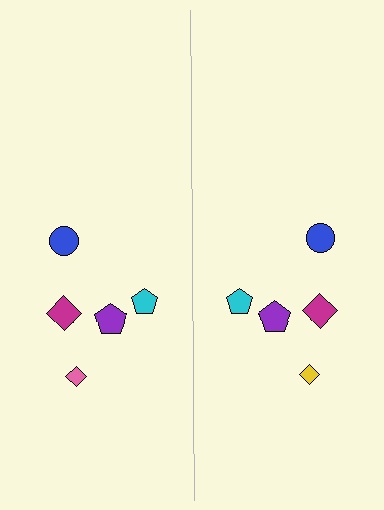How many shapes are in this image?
There are 10 shapes in this image.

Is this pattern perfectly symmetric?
No, the pattern is not perfectly symmetric. The yellow diamond on the right side breaks the symmetry — its mirror counterpart is pink.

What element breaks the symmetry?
The yellow diamond on the right side breaks the symmetry — its mirror counterpart is pink.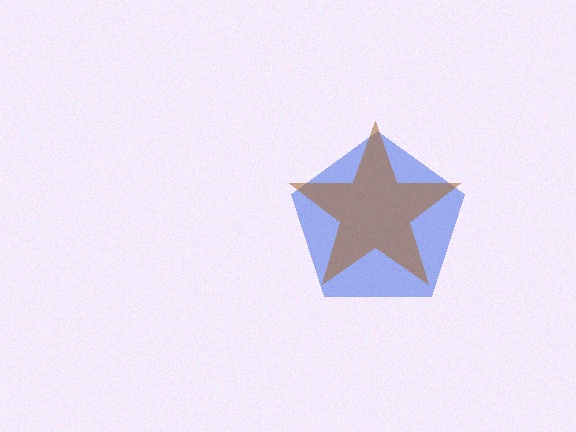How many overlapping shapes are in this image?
There are 2 overlapping shapes in the image.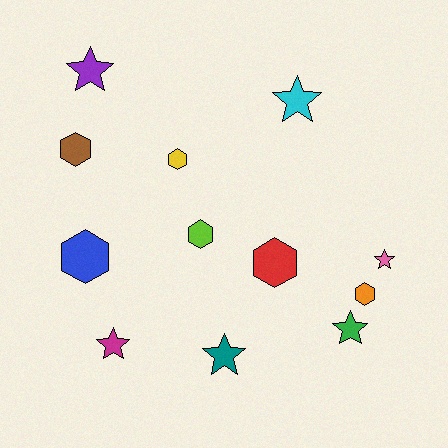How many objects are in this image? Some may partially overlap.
There are 12 objects.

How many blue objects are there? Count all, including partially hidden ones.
There is 1 blue object.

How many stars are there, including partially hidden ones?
There are 6 stars.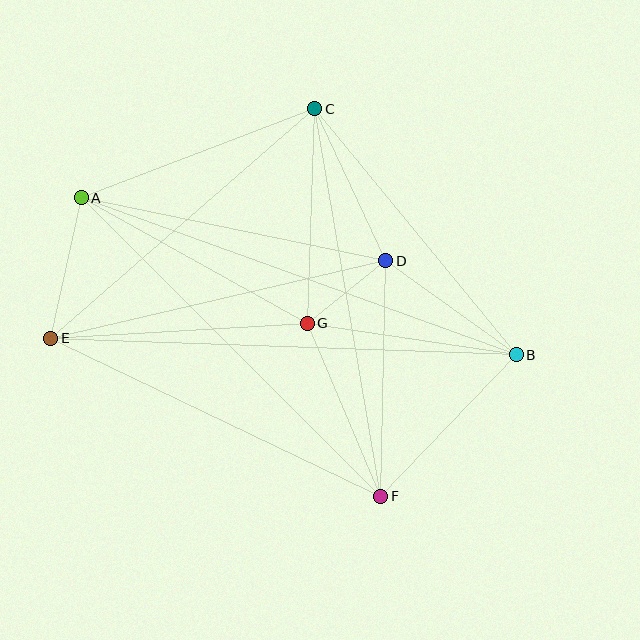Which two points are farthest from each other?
Points B and E are farthest from each other.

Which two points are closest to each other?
Points D and G are closest to each other.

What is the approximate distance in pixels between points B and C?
The distance between B and C is approximately 318 pixels.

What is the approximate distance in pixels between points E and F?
The distance between E and F is approximately 366 pixels.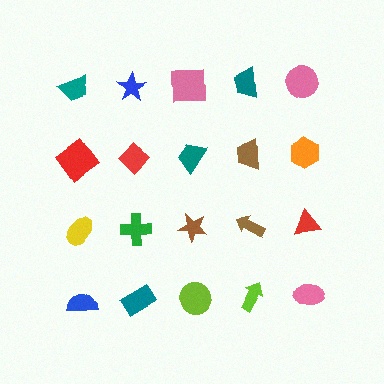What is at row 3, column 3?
A brown star.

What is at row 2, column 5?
An orange hexagon.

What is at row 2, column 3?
A teal trapezoid.